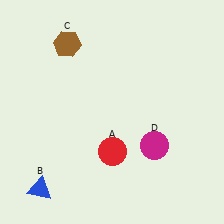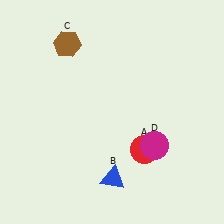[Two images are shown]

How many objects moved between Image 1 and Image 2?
2 objects moved between the two images.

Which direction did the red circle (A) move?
The red circle (A) moved right.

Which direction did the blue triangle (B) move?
The blue triangle (B) moved right.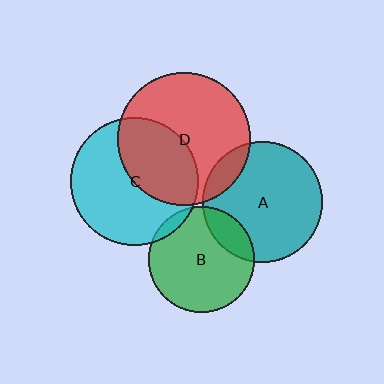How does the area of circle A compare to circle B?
Approximately 1.3 times.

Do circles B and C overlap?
Yes.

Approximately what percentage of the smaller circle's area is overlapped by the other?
Approximately 5%.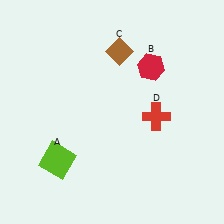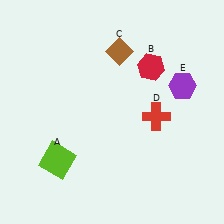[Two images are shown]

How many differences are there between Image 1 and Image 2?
There is 1 difference between the two images.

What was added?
A purple hexagon (E) was added in Image 2.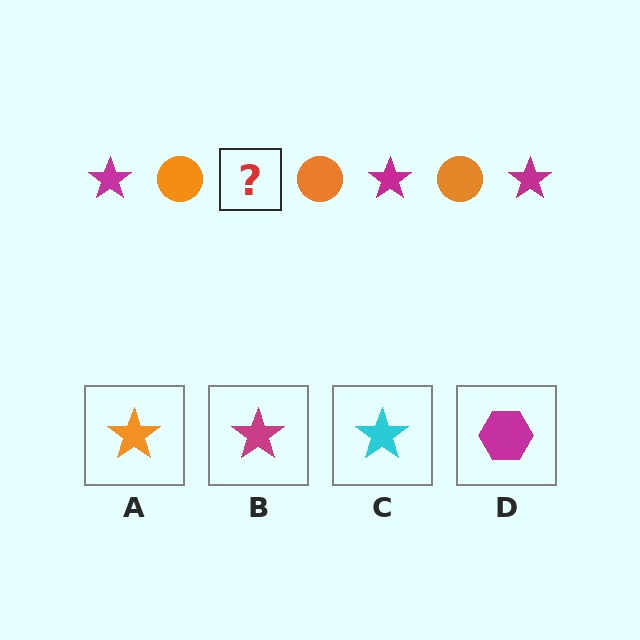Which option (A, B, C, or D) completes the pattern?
B.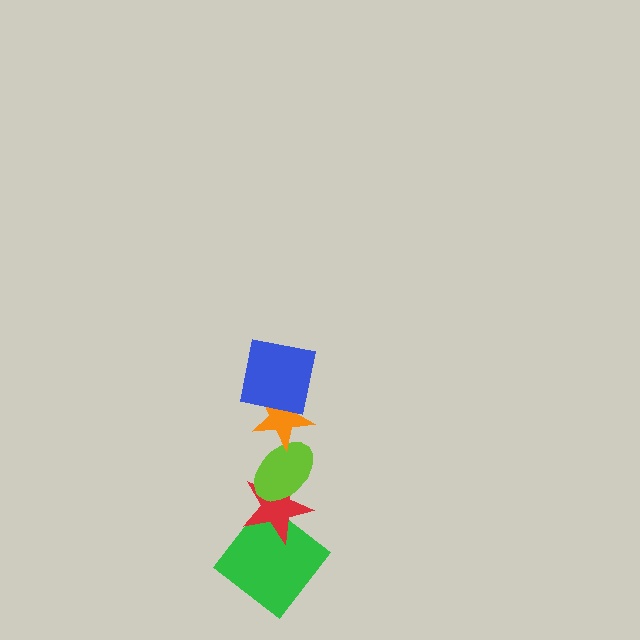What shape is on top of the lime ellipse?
The orange star is on top of the lime ellipse.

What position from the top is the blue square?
The blue square is 1st from the top.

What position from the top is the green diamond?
The green diamond is 5th from the top.